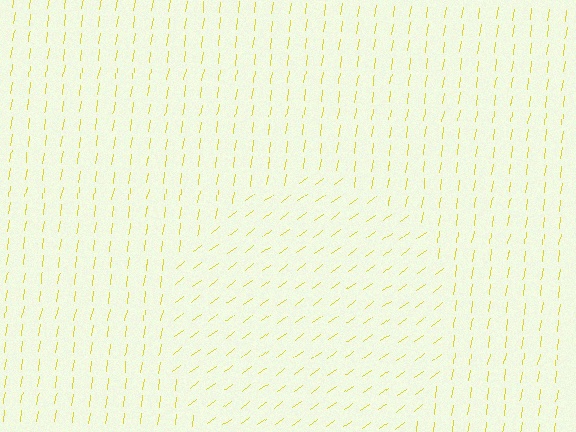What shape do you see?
I see a circle.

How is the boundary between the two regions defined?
The boundary is defined purely by a change in line orientation (approximately 45 degrees difference). All lines are the same color and thickness.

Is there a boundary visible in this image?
Yes, there is a texture boundary formed by a change in line orientation.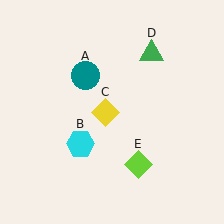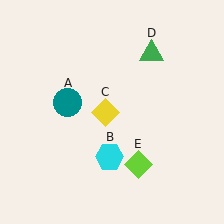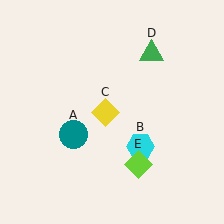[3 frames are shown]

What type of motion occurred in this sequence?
The teal circle (object A), cyan hexagon (object B) rotated counterclockwise around the center of the scene.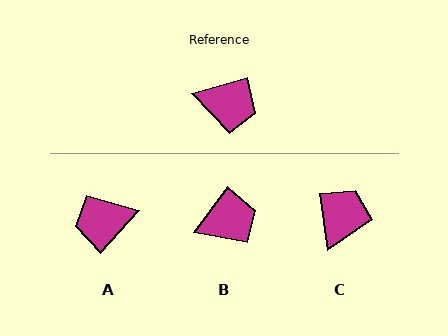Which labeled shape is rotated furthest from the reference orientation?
A, about 149 degrees away.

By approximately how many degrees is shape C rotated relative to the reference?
Approximately 81 degrees counter-clockwise.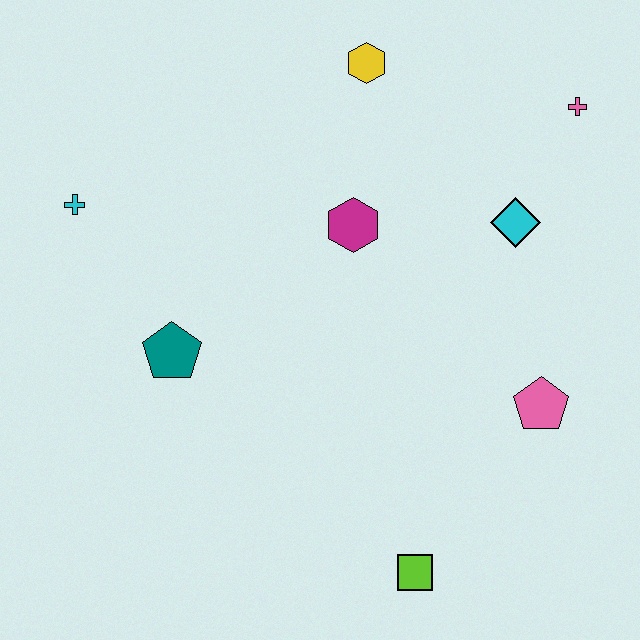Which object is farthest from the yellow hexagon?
The lime square is farthest from the yellow hexagon.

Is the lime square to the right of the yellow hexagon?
Yes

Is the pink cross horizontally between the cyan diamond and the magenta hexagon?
No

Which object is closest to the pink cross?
The cyan diamond is closest to the pink cross.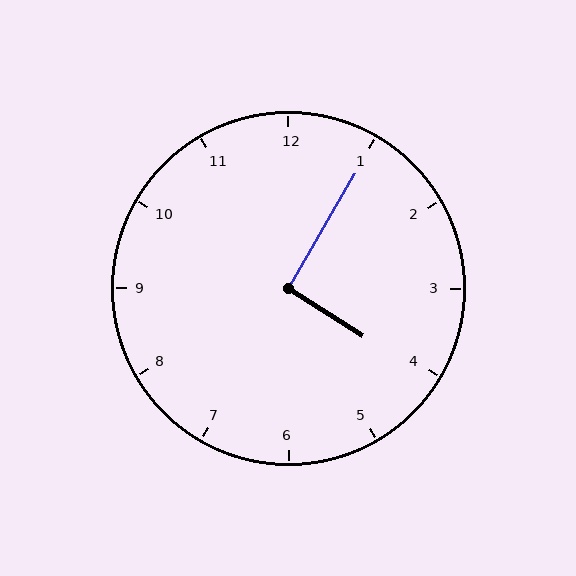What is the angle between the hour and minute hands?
Approximately 92 degrees.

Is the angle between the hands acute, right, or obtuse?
It is right.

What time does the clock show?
4:05.